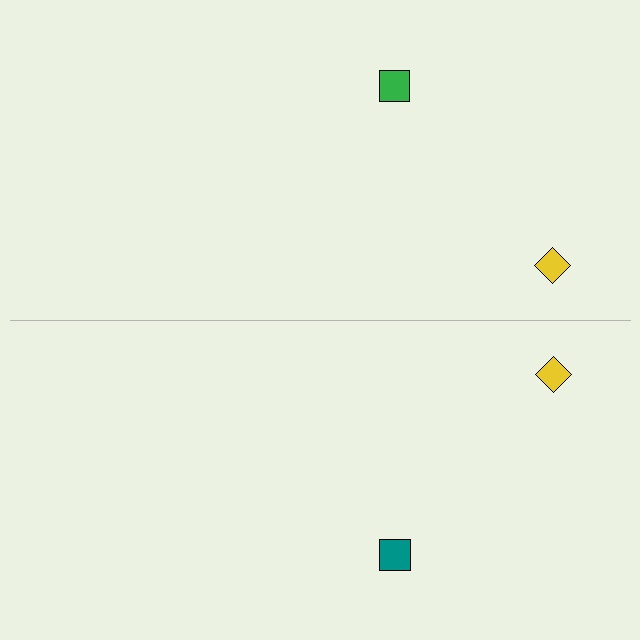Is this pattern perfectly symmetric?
No, the pattern is not perfectly symmetric. The teal square on the bottom side breaks the symmetry — its mirror counterpart is green.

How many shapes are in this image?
There are 4 shapes in this image.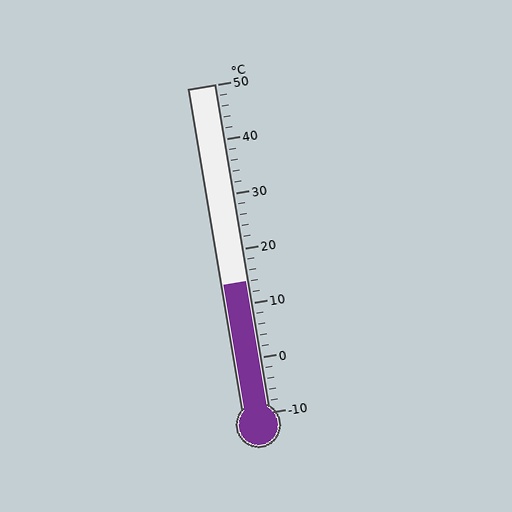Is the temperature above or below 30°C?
The temperature is below 30°C.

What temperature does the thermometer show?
The thermometer shows approximately 14°C.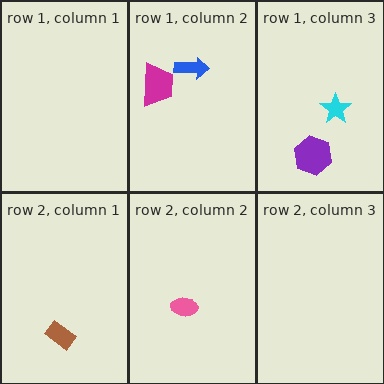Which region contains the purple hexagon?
The row 1, column 3 region.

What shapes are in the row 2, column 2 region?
The pink ellipse.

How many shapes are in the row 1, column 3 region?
2.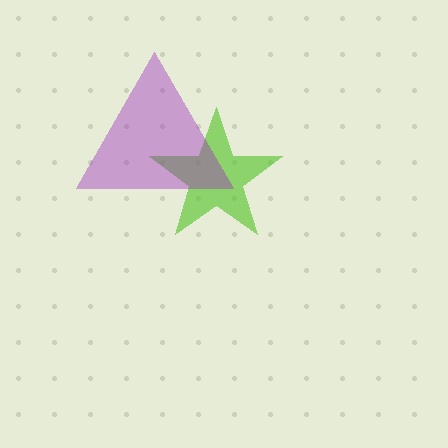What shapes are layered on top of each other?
The layered shapes are: a lime star, a purple triangle.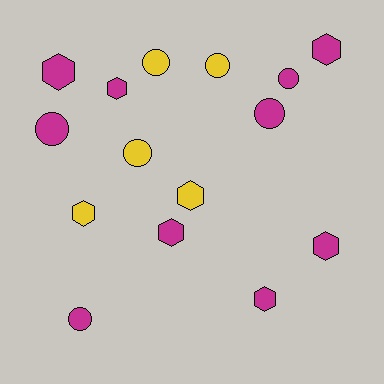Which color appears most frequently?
Magenta, with 10 objects.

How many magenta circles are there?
There are 4 magenta circles.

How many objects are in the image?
There are 15 objects.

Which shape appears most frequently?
Hexagon, with 8 objects.